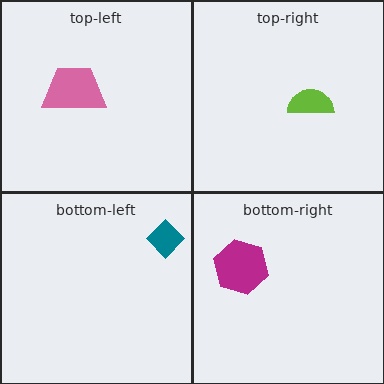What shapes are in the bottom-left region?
The teal diamond.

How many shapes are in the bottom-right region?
1.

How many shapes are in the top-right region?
1.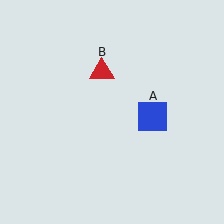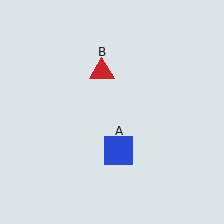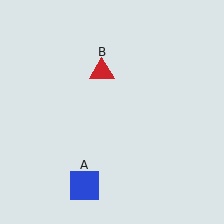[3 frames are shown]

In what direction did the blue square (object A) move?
The blue square (object A) moved down and to the left.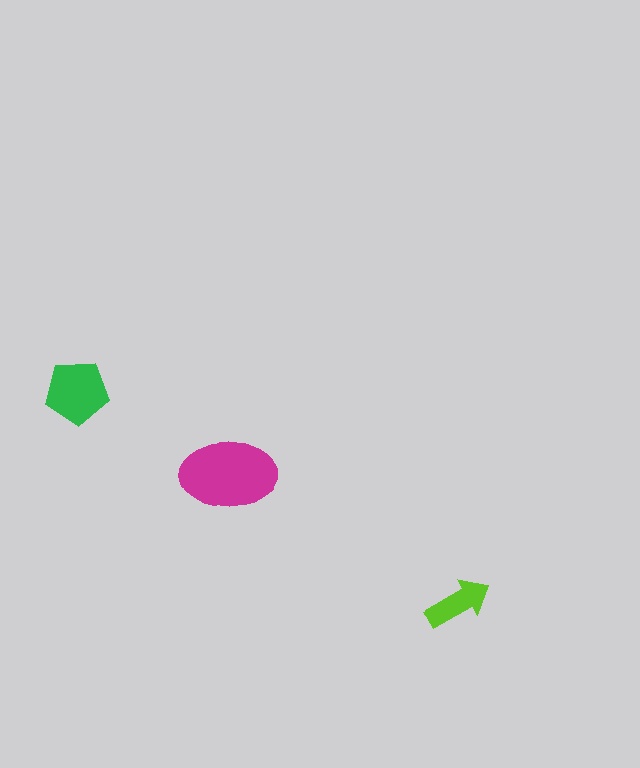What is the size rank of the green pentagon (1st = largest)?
2nd.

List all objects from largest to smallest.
The magenta ellipse, the green pentagon, the lime arrow.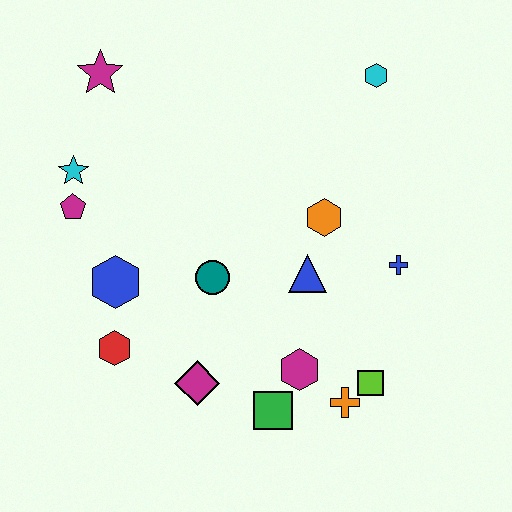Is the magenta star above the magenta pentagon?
Yes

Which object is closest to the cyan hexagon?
The orange hexagon is closest to the cyan hexagon.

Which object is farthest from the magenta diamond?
The cyan hexagon is farthest from the magenta diamond.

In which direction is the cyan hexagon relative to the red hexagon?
The cyan hexagon is above the red hexagon.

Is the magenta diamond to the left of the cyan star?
No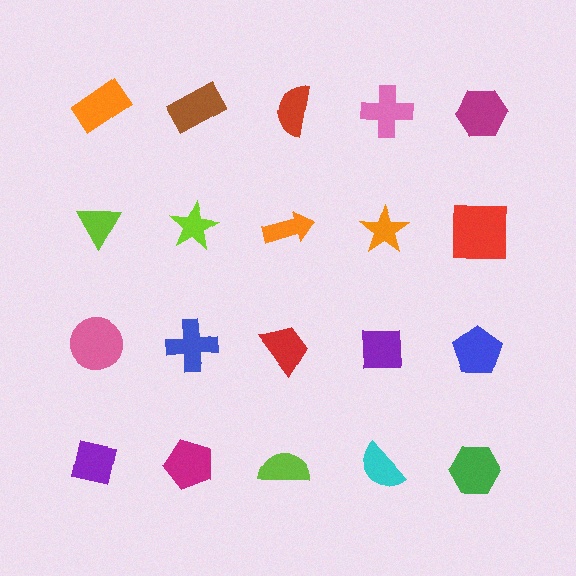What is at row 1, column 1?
An orange rectangle.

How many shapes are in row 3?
5 shapes.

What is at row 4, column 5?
A green hexagon.